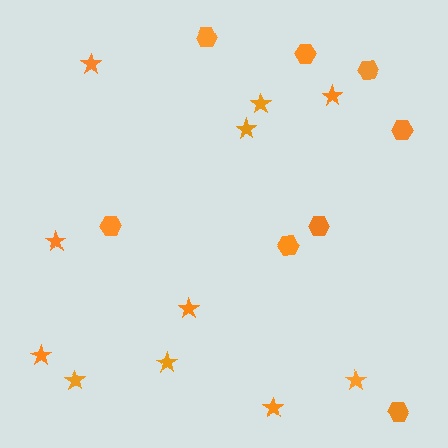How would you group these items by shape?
There are 2 groups: one group of stars (11) and one group of hexagons (8).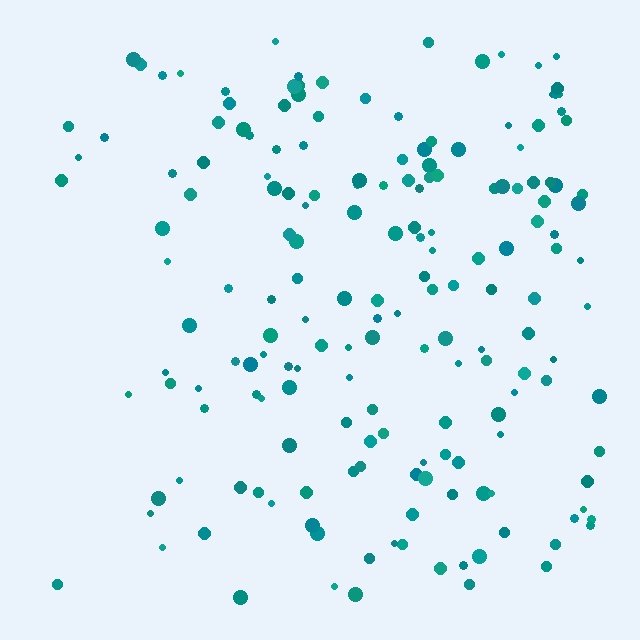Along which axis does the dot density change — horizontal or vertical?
Horizontal.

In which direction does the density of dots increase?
From left to right, with the right side densest.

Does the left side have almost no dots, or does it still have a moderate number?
Still a moderate number, just noticeably fewer than the right.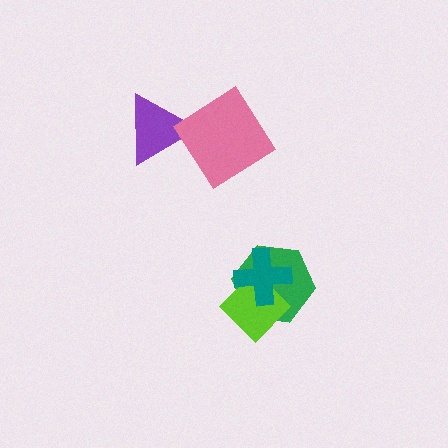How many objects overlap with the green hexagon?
2 objects overlap with the green hexagon.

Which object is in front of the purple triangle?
The pink diamond is in front of the purple triangle.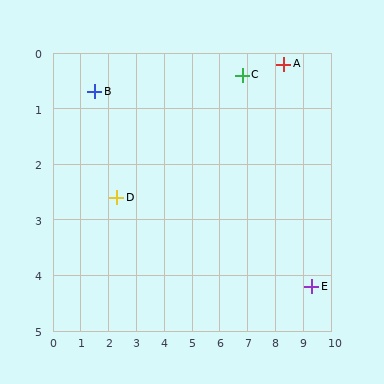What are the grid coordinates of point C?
Point C is at approximately (6.8, 0.4).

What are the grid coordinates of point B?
Point B is at approximately (1.5, 0.7).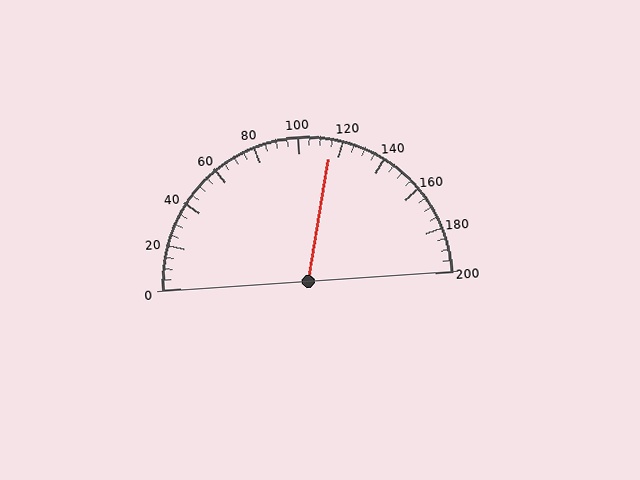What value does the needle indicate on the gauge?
The needle indicates approximately 115.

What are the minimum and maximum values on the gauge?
The gauge ranges from 0 to 200.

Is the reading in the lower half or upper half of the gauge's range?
The reading is in the upper half of the range (0 to 200).